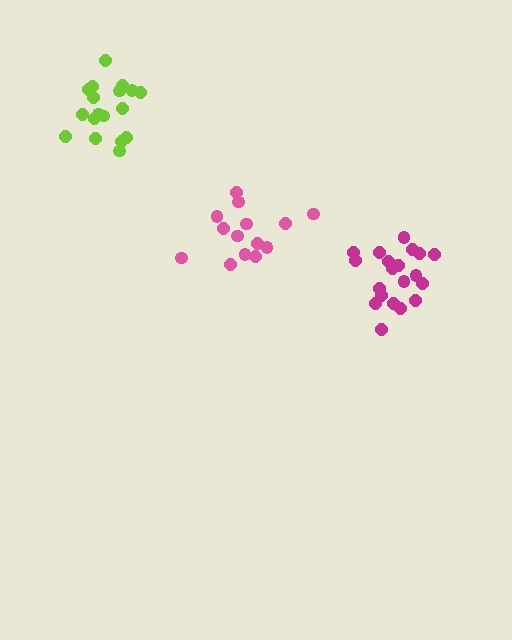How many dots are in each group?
Group 1: 18 dots, Group 2: 20 dots, Group 3: 14 dots (52 total).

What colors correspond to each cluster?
The clusters are colored: lime, magenta, pink.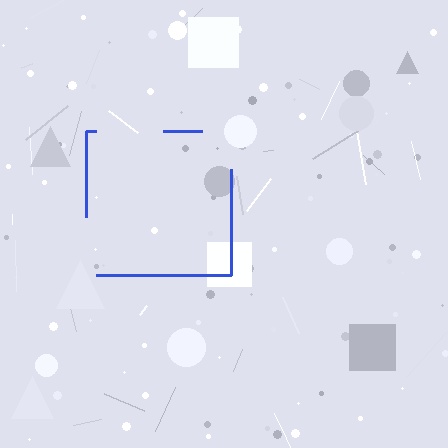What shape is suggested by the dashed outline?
The dashed outline suggests a square.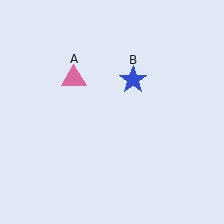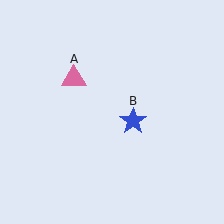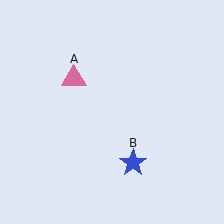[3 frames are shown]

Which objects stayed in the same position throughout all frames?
Pink triangle (object A) remained stationary.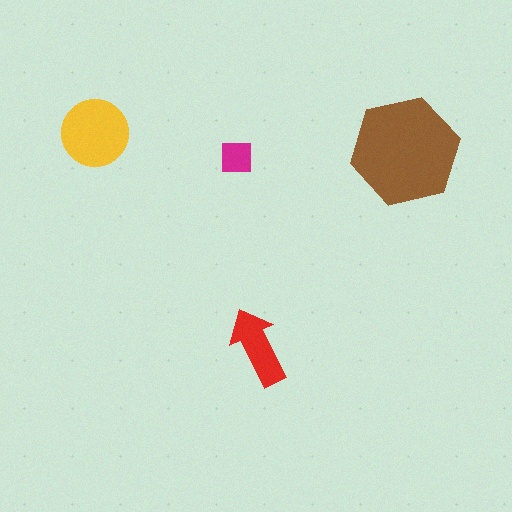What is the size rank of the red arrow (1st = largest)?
3rd.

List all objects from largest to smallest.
The brown hexagon, the yellow circle, the red arrow, the magenta square.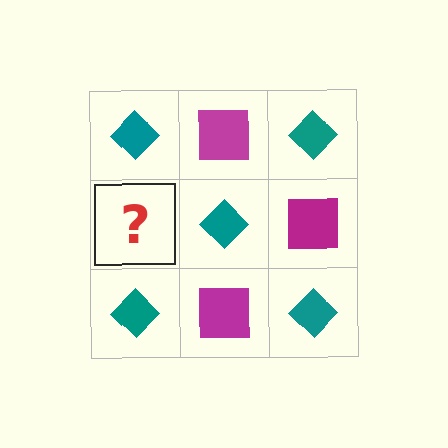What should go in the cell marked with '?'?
The missing cell should contain a magenta square.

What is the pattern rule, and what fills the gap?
The rule is that it alternates teal diamond and magenta square in a checkerboard pattern. The gap should be filled with a magenta square.